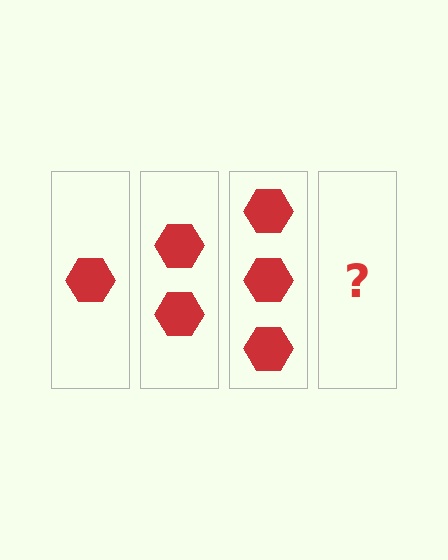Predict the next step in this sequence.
The next step is 4 hexagons.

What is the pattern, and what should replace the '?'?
The pattern is that each step adds one more hexagon. The '?' should be 4 hexagons.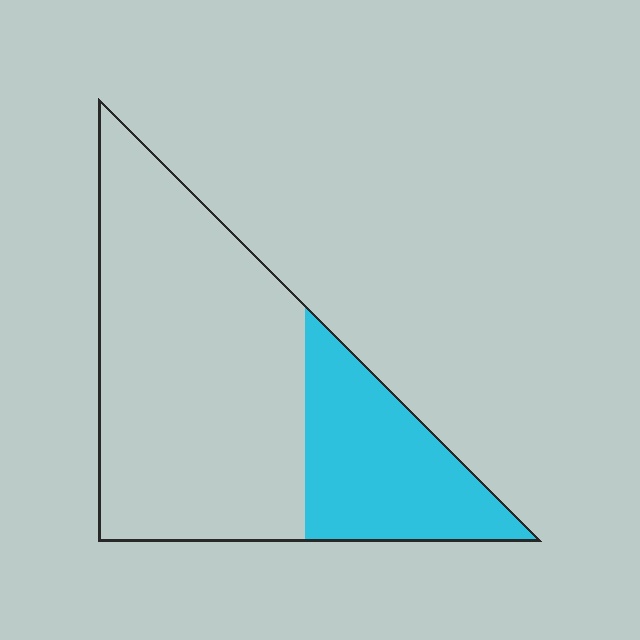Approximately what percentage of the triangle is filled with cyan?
Approximately 30%.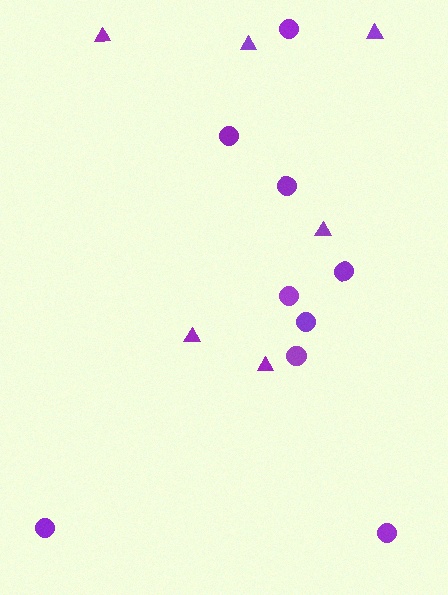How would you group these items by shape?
There are 2 groups: one group of triangles (6) and one group of circles (9).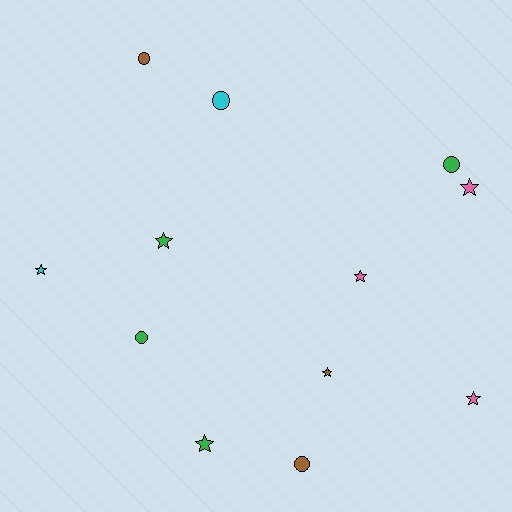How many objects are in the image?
There are 12 objects.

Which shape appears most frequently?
Star, with 7 objects.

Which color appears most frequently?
Green, with 4 objects.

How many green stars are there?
There are 2 green stars.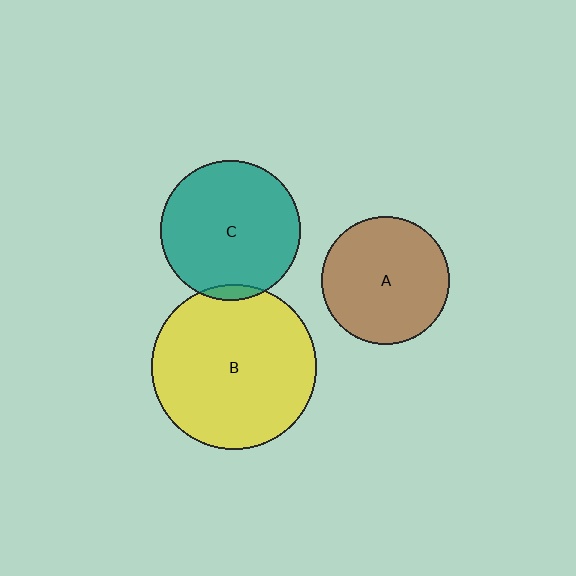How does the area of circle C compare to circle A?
Approximately 1.2 times.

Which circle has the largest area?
Circle B (yellow).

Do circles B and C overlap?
Yes.